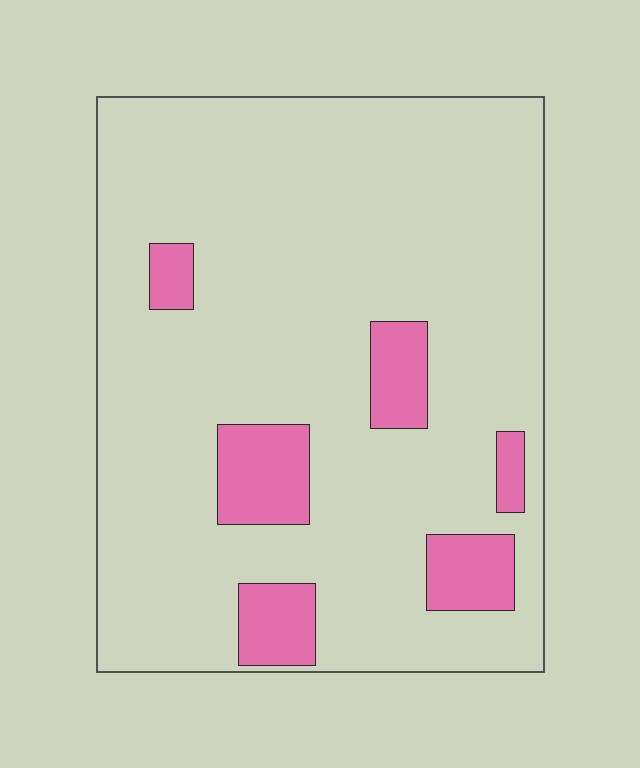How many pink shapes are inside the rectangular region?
6.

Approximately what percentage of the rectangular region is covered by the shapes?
Approximately 15%.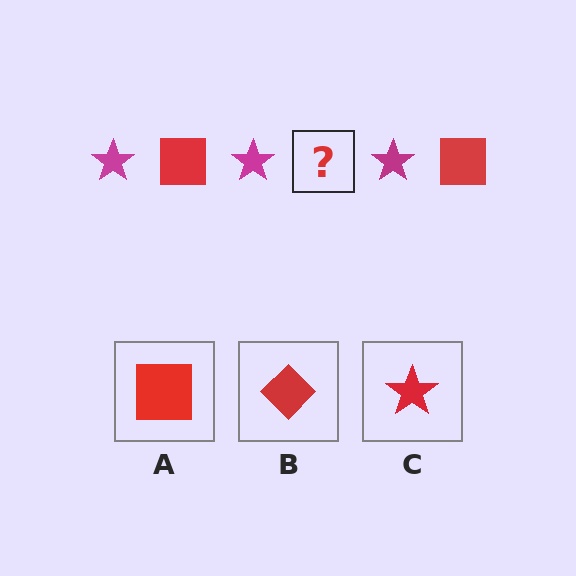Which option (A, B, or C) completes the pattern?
A.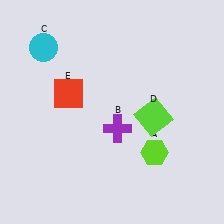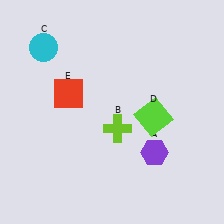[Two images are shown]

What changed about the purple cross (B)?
In Image 1, B is purple. In Image 2, it changed to lime.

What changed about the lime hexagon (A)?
In Image 1, A is lime. In Image 2, it changed to purple.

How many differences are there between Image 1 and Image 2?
There are 2 differences between the two images.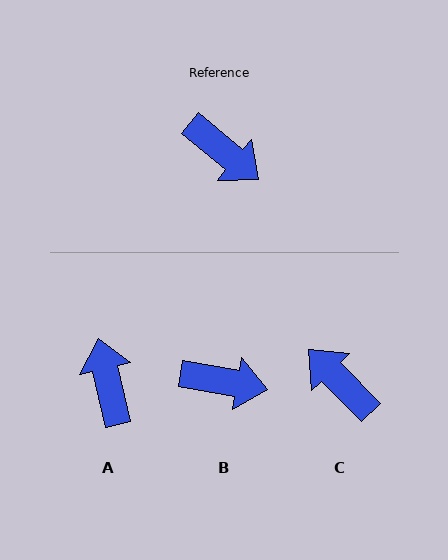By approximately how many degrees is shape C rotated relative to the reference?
Approximately 174 degrees counter-clockwise.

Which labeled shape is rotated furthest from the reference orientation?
C, about 174 degrees away.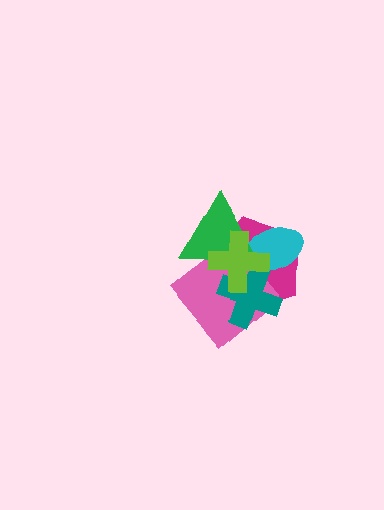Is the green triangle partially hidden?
Yes, it is partially covered by another shape.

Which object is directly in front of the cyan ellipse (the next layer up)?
The green triangle is directly in front of the cyan ellipse.